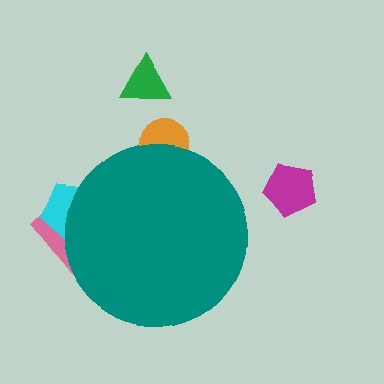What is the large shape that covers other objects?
A teal circle.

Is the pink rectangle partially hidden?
Yes, the pink rectangle is partially hidden behind the teal circle.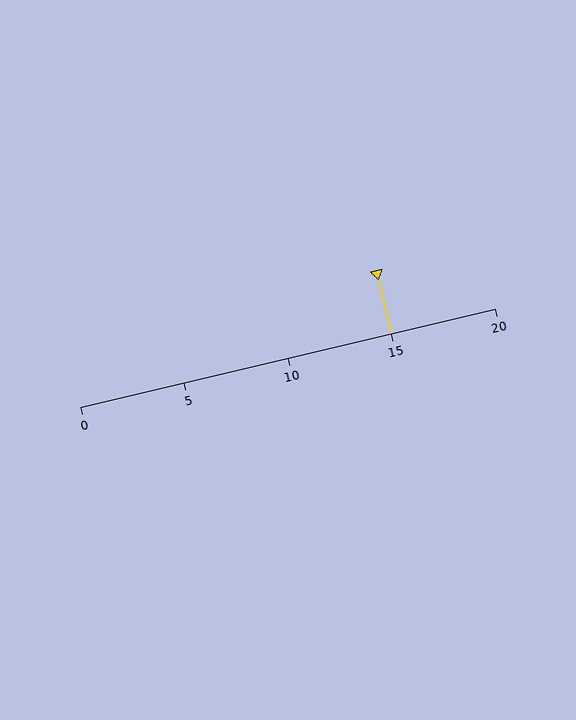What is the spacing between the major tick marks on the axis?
The major ticks are spaced 5 apart.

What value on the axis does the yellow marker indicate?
The marker indicates approximately 15.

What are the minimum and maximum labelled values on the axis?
The axis runs from 0 to 20.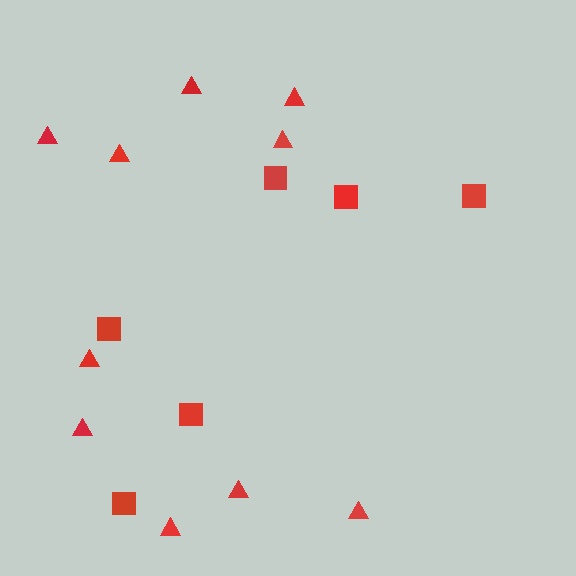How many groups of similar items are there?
There are 2 groups: one group of triangles (10) and one group of squares (6).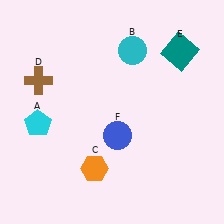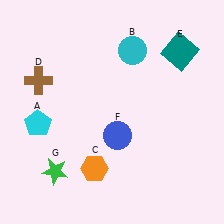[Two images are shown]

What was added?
A green star (G) was added in Image 2.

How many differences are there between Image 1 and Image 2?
There is 1 difference between the two images.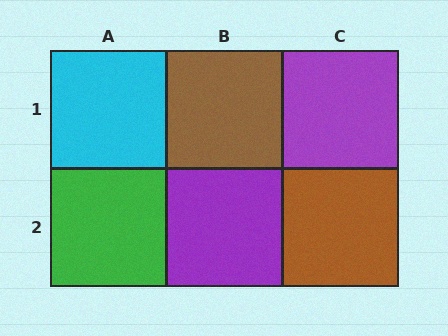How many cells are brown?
2 cells are brown.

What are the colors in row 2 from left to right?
Green, purple, brown.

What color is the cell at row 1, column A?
Cyan.